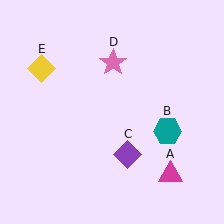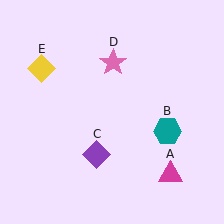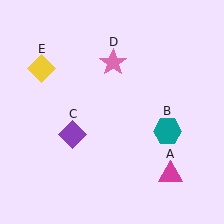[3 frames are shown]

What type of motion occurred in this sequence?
The purple diamond (object C) rotated clockwise around the center of the scene.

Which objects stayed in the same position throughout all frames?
Magenta triangle (object A) and teal hexagon (object B) and pink star (object D) and yellow diamond (object E) remained stationary.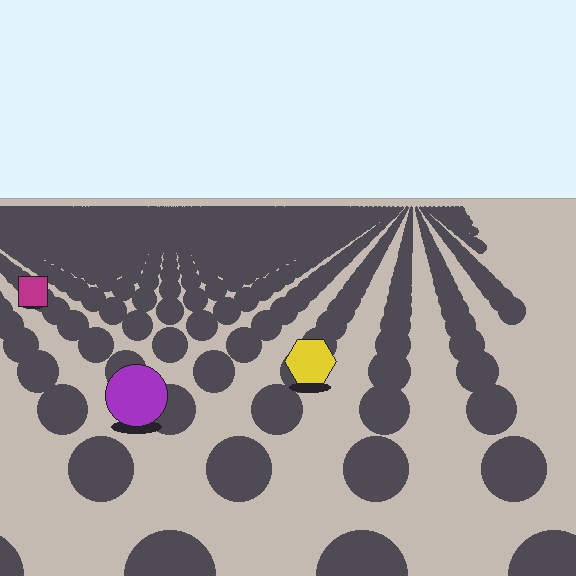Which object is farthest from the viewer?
The magenta square is farthest from the viewer. It appears smaller and the ground texture around it is denser.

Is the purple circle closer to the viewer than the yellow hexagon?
Yes. The purple circle is closer — you can tell from the texture gradient: the ground texture is coarser near it.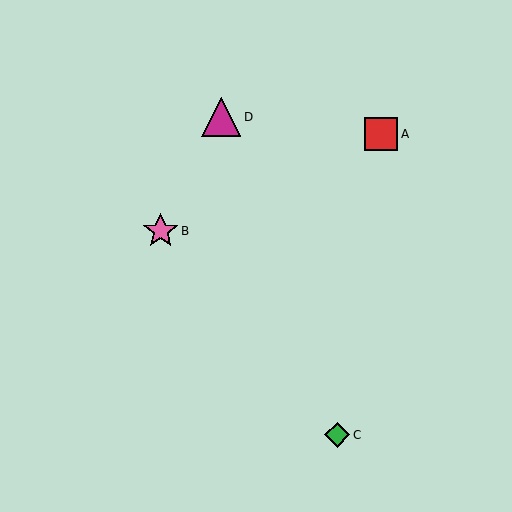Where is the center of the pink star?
The center of the pink star is at (161, 231).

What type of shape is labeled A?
Shape A is a red square.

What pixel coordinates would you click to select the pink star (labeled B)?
Click at (161, 231) to select the pink star B.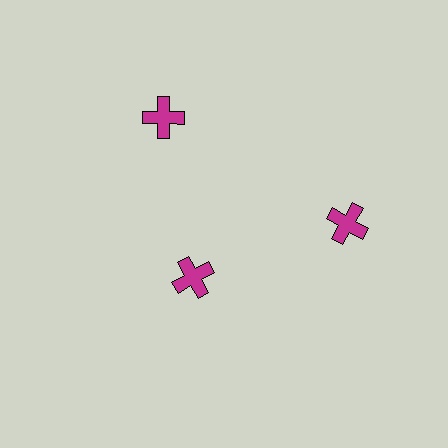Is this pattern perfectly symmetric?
No. The 3 magenta crosses are arranged in a ring, but one element near the 7 o'clock position is pulled inward toward the center, breaking the 3-fold rotational symmetry.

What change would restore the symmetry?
The symmetry would be restored by moving it outward, back onto the ring so that all 3 crosses sit at equal angles and equal distance from the center.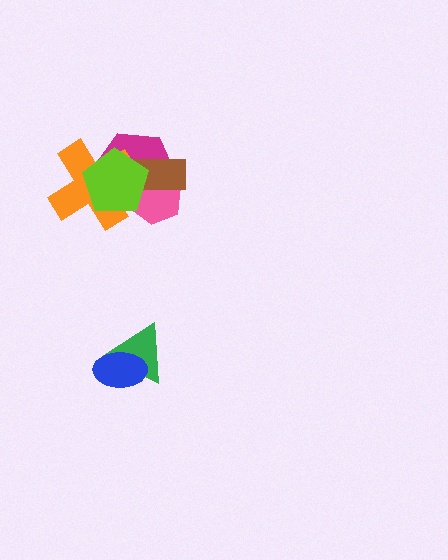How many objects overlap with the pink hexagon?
4 objects overlap with the pink hexagon.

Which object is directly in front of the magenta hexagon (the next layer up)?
The pink hexagon is directly in front of the magenta hexagon.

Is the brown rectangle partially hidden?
Yes, it is partially covered by another shape.